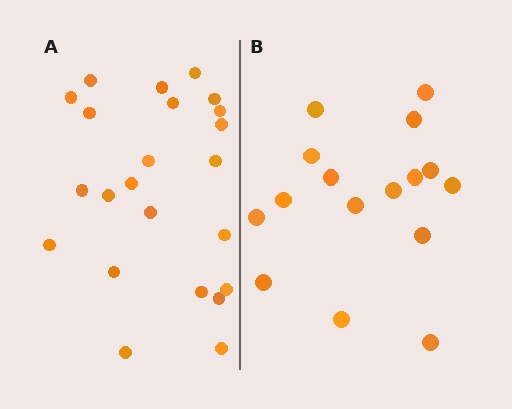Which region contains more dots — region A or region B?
Region A (the left region) has more dots.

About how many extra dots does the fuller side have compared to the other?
Region A has roughly 8 or so more dots than region B.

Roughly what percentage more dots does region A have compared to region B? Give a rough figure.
About 45% more.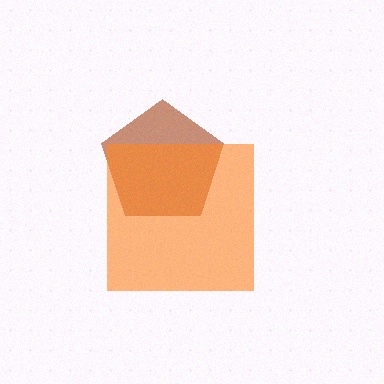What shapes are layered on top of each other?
The layered shapes are: a brown pentagon, an orange square.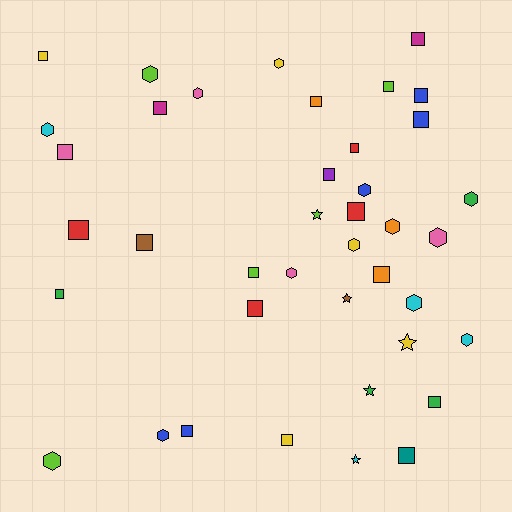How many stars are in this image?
There are 5 stars.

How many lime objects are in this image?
There are 5 lime objects.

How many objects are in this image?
There are 40 objects.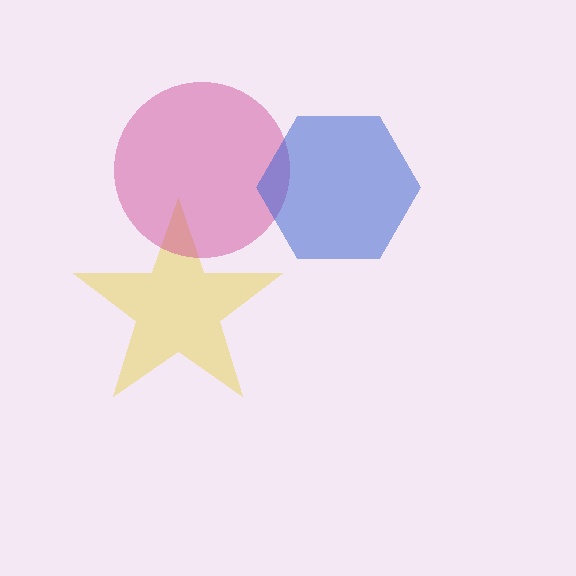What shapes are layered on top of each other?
The layered shapes are: a yellow star, a magenta circle, a blue hexagon.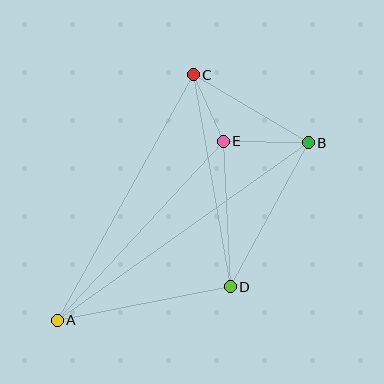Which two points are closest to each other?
Points C and E are closest to each other.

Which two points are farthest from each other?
Points A and B are farthest from each other.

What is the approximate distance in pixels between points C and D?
The distance between C and D is approximately 215 pixels.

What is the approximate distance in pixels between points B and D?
The distance between B and D is approximately 164 pixels.